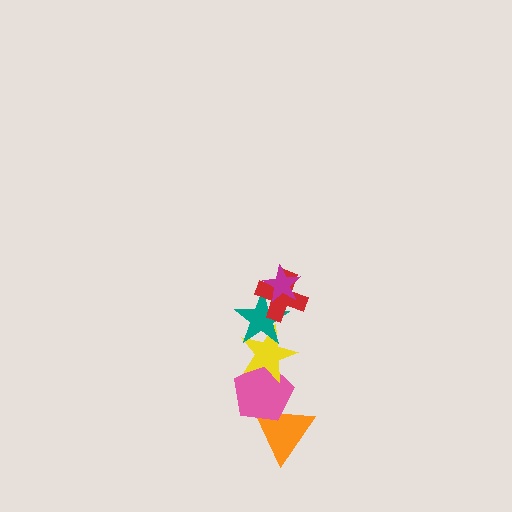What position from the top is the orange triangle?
The orange triangle is 6th from the top.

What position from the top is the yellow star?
The yellow star is 4th from the top.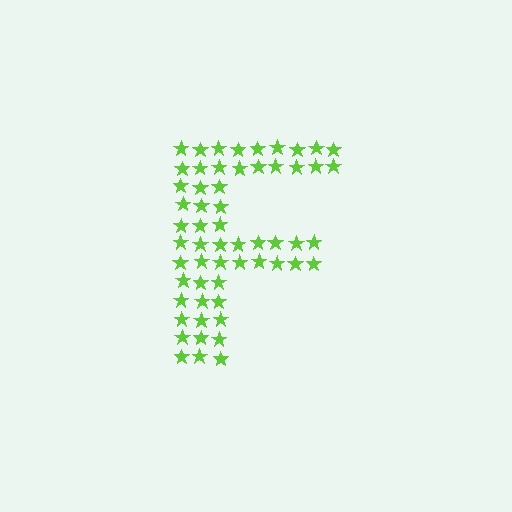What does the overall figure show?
The overall figure shows the letter F.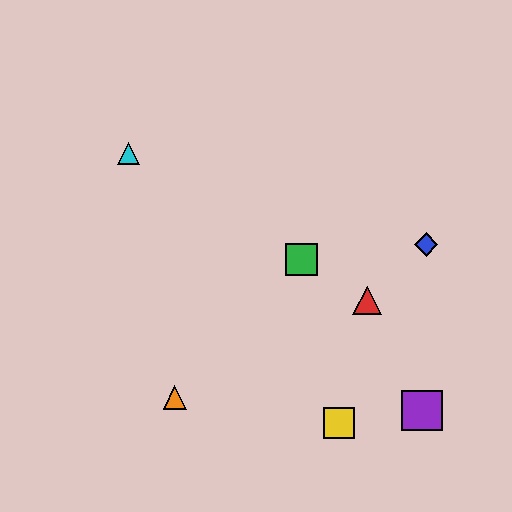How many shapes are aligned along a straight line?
3 shapes (the red triangle, the green square, the cyan triangle) are aligned along a straight line.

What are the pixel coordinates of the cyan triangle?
The cyan triangle is at (129, 153).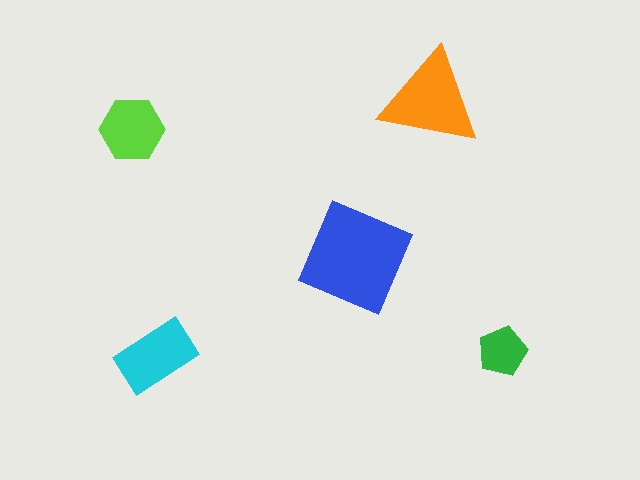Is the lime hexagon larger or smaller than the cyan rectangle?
Smaller.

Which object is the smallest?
The green pentagon.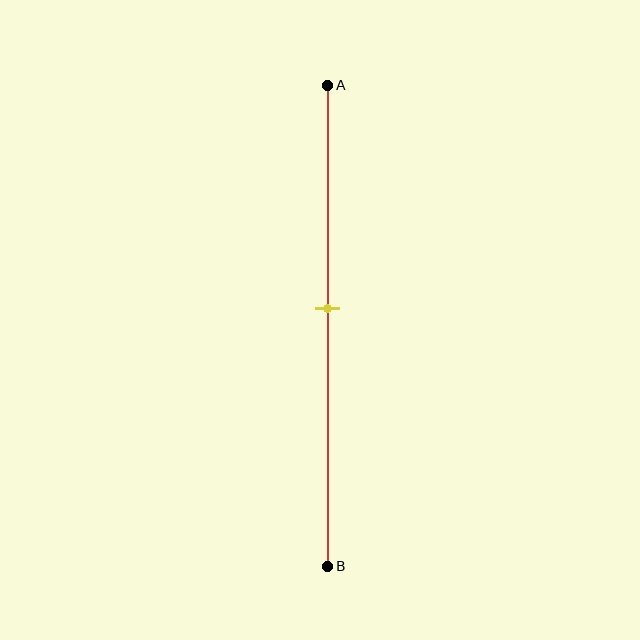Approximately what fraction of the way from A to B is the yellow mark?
The yellow mark is approximately 45% of the way from A to B.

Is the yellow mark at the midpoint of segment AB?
No, the mark is at about 45% from A, not at the 50% midpoint.